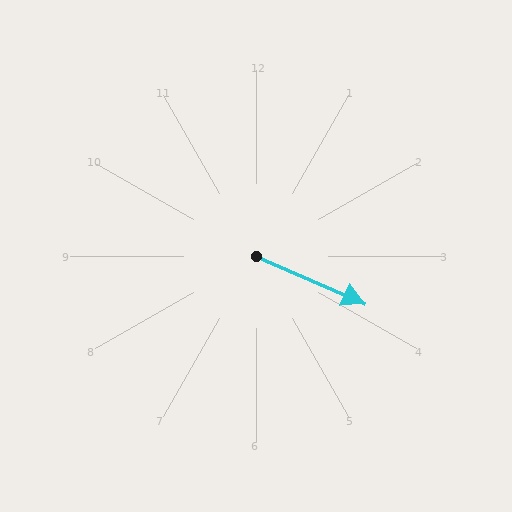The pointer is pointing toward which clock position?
Roughly 4 o'clock.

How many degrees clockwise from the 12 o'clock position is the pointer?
Approximately 114 degrees.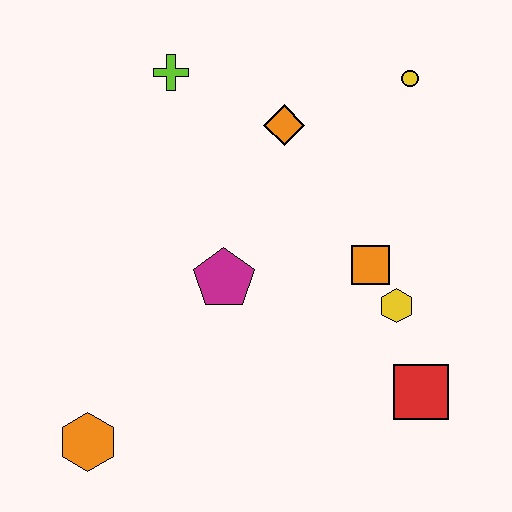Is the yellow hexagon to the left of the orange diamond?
No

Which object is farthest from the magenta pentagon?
The yellow circle is farthest from the magenta pentagon.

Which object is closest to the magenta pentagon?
The orange square is closest to the magenta pentagon.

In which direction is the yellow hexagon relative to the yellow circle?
The yellow hexagon is below the yellow circle.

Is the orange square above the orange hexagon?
Yes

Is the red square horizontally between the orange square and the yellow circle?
No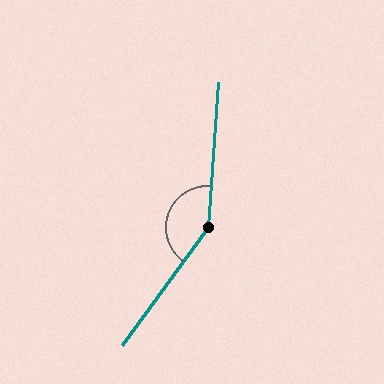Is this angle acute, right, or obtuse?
It is obtuse.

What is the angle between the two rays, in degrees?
Approximately 148 degrees.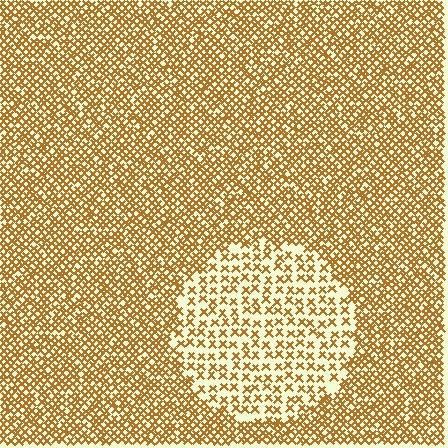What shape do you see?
I see a circle.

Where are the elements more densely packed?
The elements are more densely packed outside the circle boundary.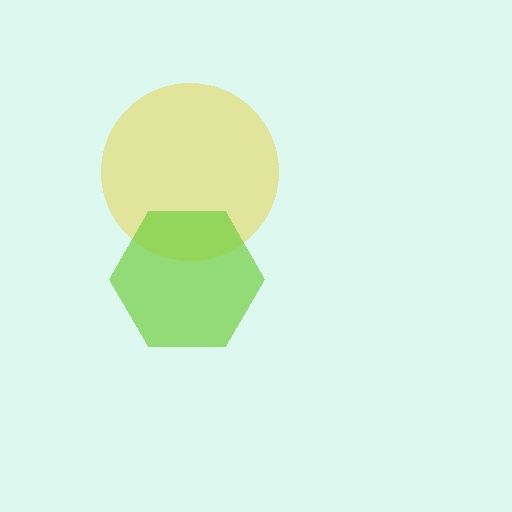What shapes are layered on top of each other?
The layered shapes are: a yellow circle, a lime hexagon.